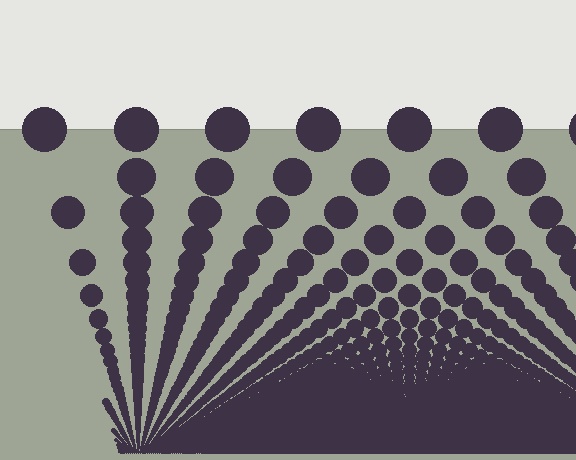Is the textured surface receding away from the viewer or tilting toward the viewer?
The surface appears to tilt toward the viewer. Texture elements get larger and sparser toward the top.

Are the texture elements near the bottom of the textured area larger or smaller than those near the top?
Smaller. The gradient is inverted — elements near the bottom are smaller and denser.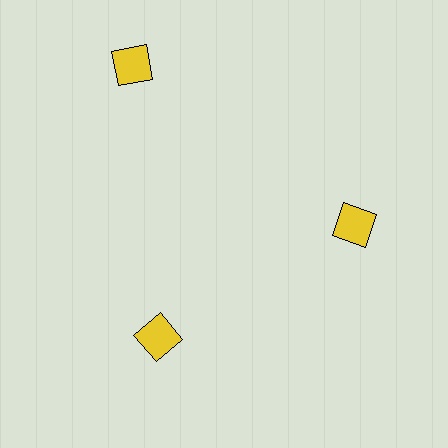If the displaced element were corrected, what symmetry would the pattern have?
It would have 3-fold rotational symmetry — the pattern would map onto itself every 120 degrees.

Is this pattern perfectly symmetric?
No. The 3 yellow squares are arranged in a ring, but one element near the 11 o'clock position is pushed outward from the center, breaking the 3-fold rotational symmetry.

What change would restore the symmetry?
The symmetry would be restored by moving it inward, back onto the ring so that all 3 squares sit at equal angles and equal distance from the center.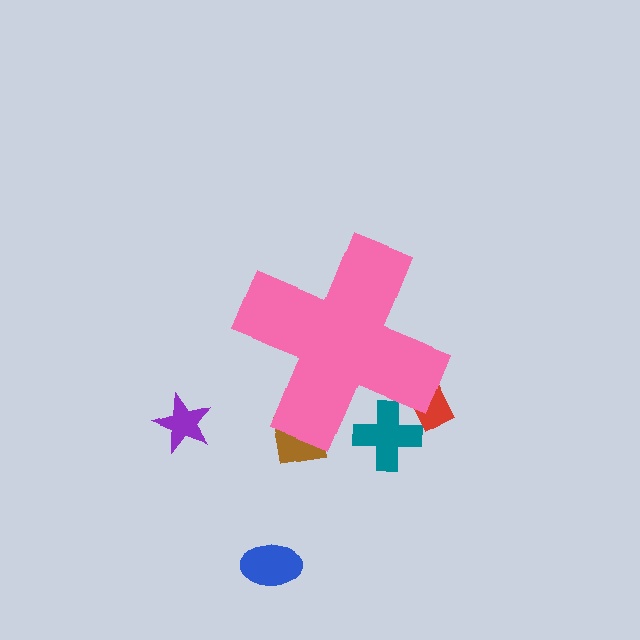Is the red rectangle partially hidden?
Yes, the red rectangle is partially hidden behind the pink cross.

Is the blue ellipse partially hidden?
No, the blue ellipse is fully visible.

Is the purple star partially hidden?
No, the purple star is fully visible.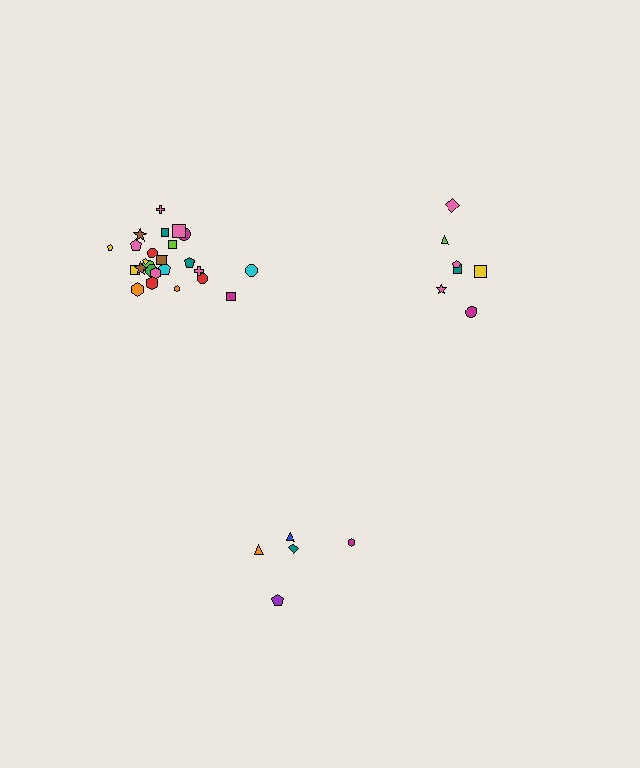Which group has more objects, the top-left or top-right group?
The top-left group.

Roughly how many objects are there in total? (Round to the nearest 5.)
Roughly 35 objects in total.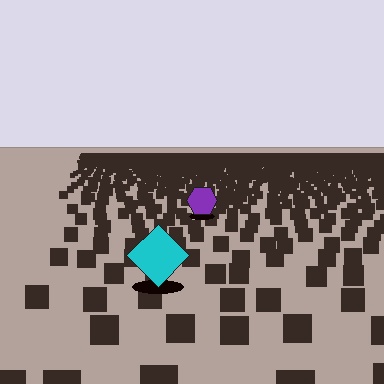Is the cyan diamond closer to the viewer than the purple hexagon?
Yes. The cyan diamond is closer — you can tell from the texture gradient: the ground texture is coarser near it.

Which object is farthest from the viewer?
The purple hexagon is farthest from the viewer. It appears smaller and the ground texture around it is denser.